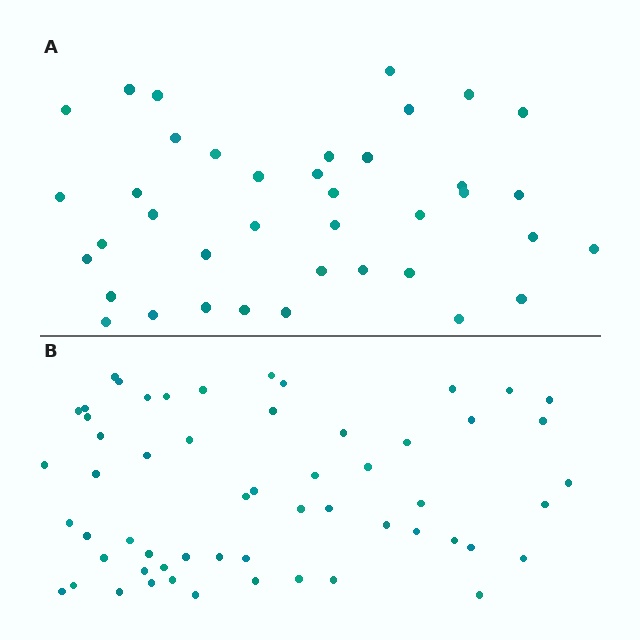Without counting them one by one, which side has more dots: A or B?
Region B (the bottom region) has more dots.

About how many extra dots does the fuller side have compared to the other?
Region B has approximately 20 more dots than region A.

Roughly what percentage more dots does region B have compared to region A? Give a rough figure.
About 45% more.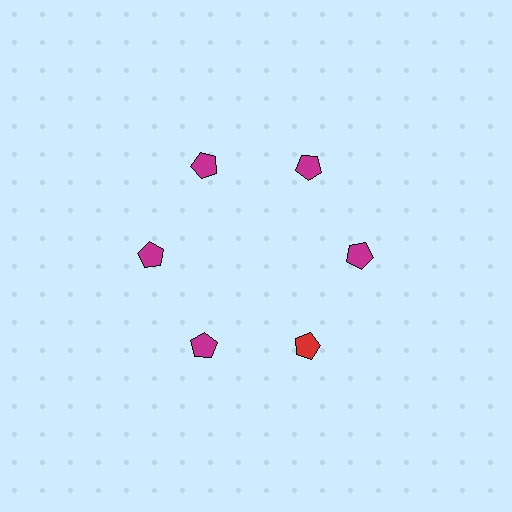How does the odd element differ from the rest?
It has a different color: red instead of magenta.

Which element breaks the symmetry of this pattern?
The red pentagon at roughly the 5 o'clock position breaks the symmetry. All other shapes are magenta pentagons.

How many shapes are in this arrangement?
There are 6 shapes arranged in a ring pattern.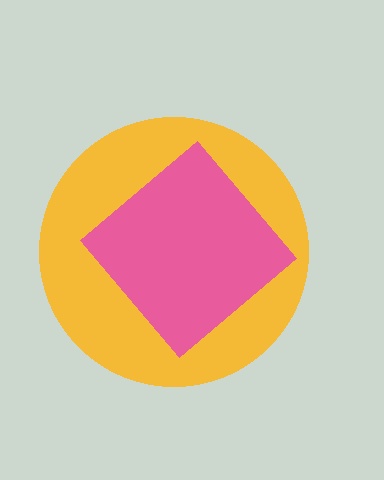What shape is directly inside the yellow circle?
The pink diamond.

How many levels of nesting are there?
2.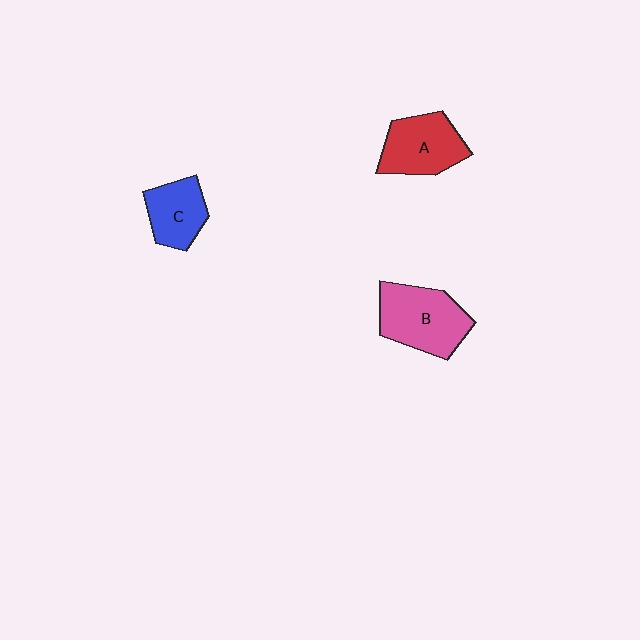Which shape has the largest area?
Shape B (pink).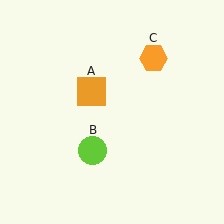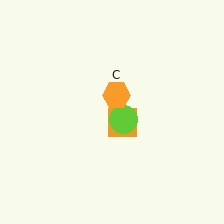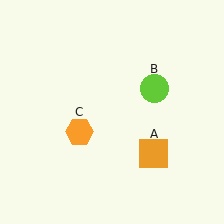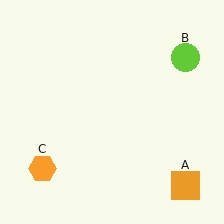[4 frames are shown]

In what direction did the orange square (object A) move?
The orange square (object A) moved down and to the right.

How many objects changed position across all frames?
3 objects changed position: orange square (object A), lime circle (object B), orange hexagon (object C).